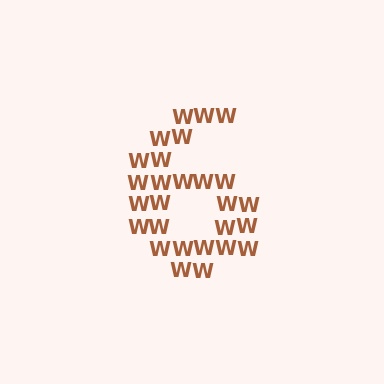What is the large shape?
The large shape is the digit 6.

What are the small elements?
The small elements are letter W's.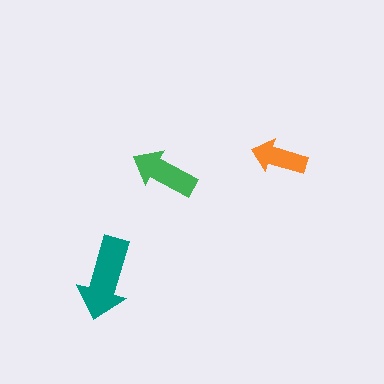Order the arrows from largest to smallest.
the teal one, the green one, the orange one.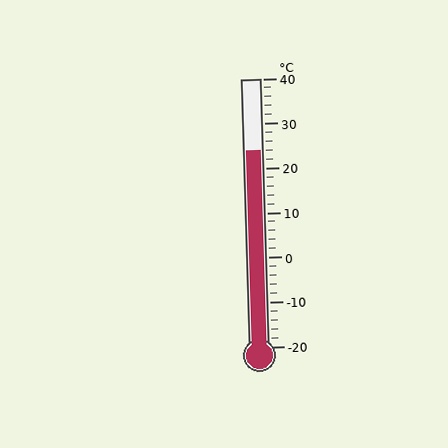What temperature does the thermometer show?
The thermometer shows approximately 24°C.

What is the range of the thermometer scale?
The thermometer scale ranges from -20°C to 40°C.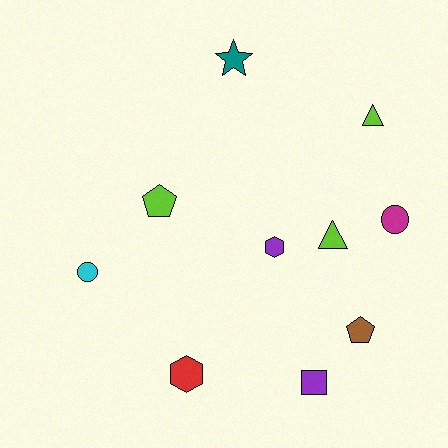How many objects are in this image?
There are 10 objects.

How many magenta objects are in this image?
There is 1 magenta object.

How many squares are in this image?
There is 1 square.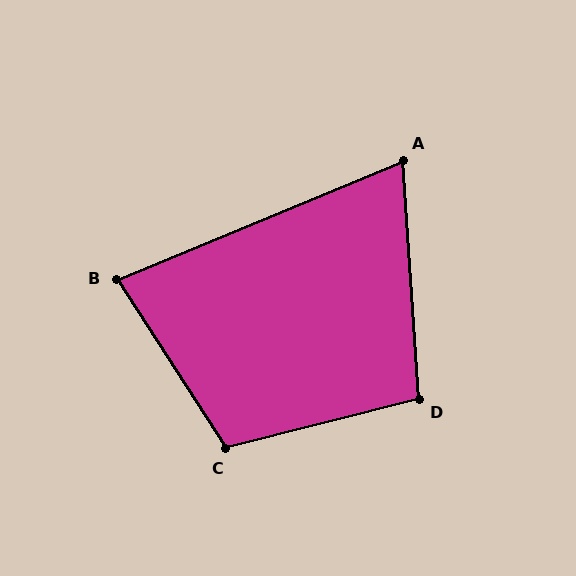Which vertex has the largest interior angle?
C, at approximately 109 degrees.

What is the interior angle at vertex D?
Approximately 100 degrees (obtuse).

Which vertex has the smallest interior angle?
A, at approximately 71 degrees.